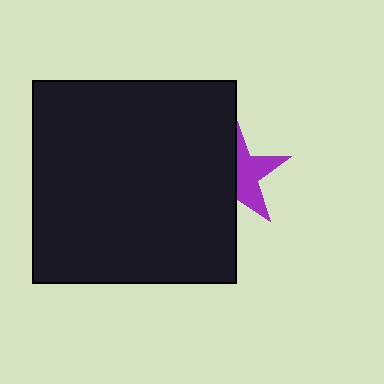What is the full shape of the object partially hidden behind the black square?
The partially hidden object is a purple star.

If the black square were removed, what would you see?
You would see the complete purple star.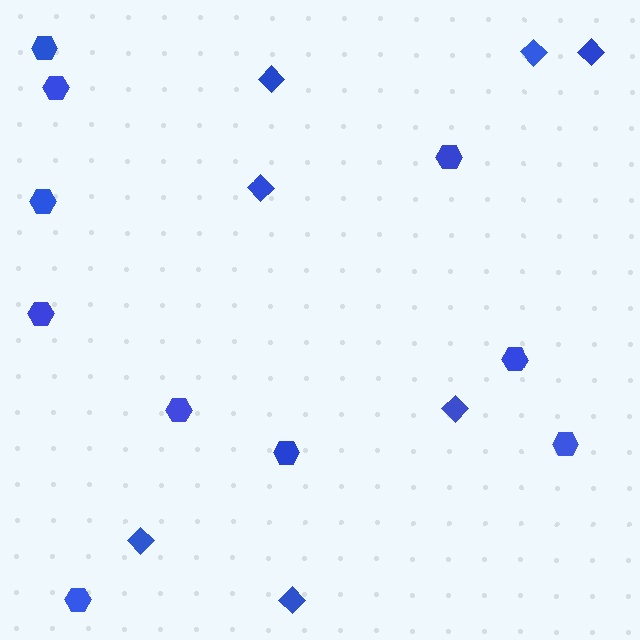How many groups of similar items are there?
There are 2 groups: one group of diamonds (7) and one group of hexagons (10).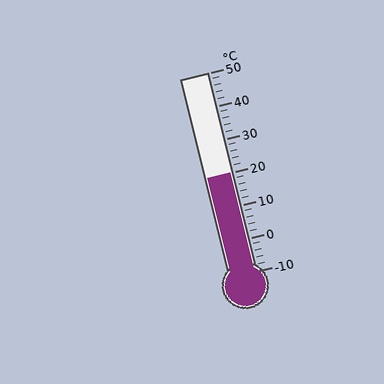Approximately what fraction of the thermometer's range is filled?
The thermometer is filled to approximately 50% of its range.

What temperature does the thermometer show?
The thermometer shows approximately 20°C.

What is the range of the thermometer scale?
The thermometer scale ranges from -10°C to 50°C.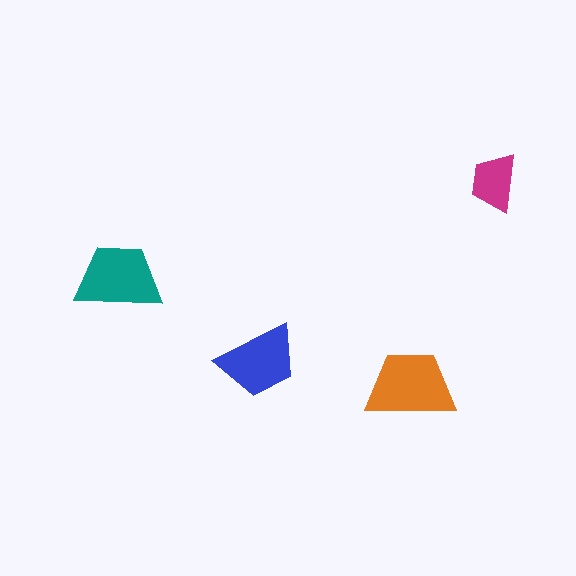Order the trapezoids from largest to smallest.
the orange one, the teal one, the blue one, the magenta one.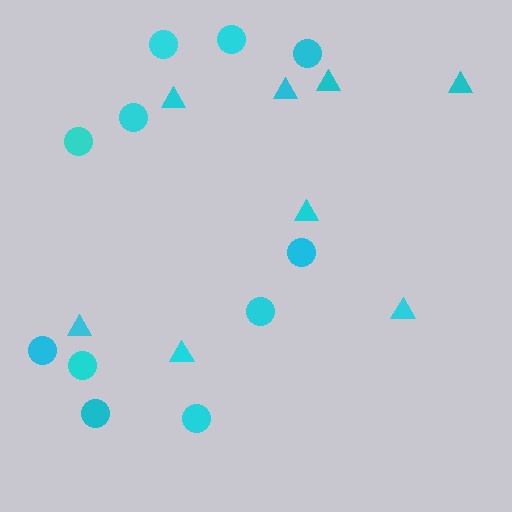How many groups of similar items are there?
There are 2 groups: one group of triangles (8) and one group of circles (11).